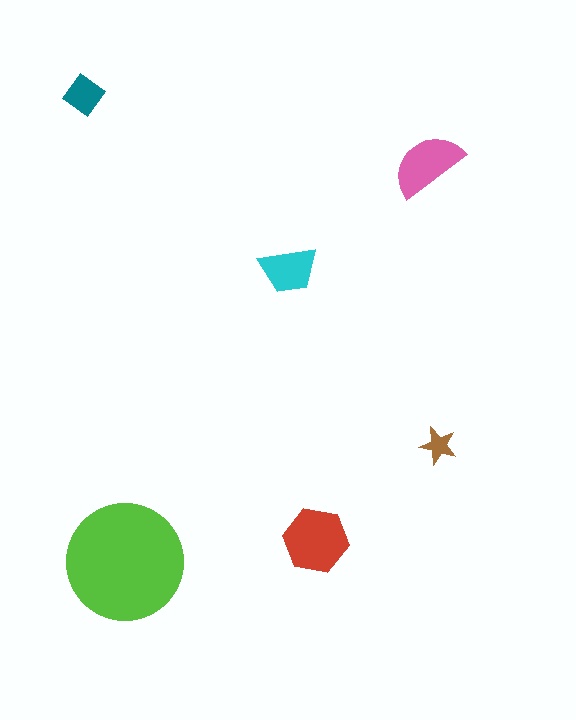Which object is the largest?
The lime circle.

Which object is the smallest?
The brown star.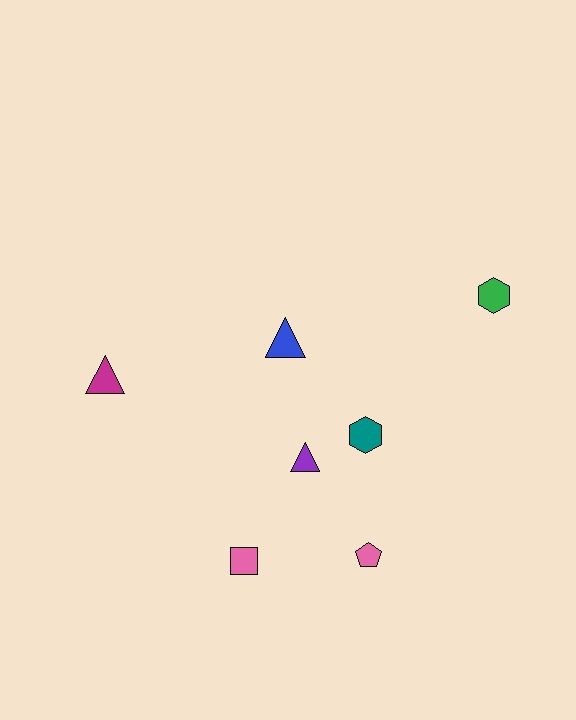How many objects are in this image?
There are 7 objects.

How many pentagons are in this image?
There is 1 pentagon.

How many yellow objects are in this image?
There are no yellow objects.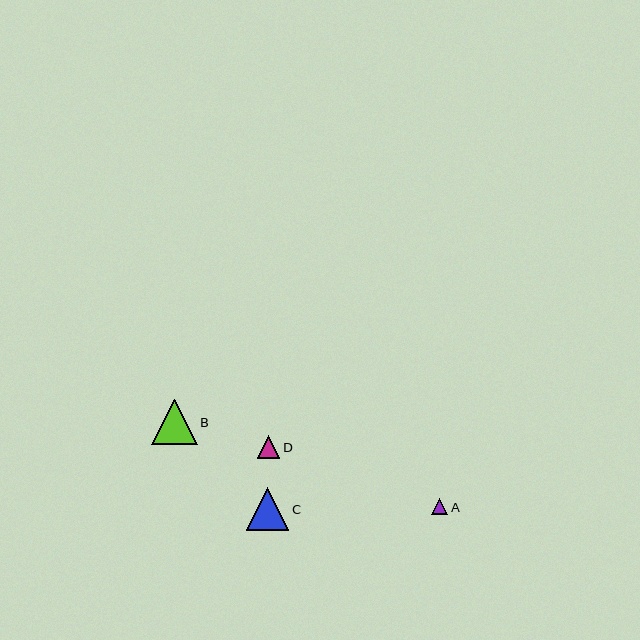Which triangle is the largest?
Triangle B is the largest with a size of approximately 45 pixels.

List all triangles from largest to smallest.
From largest to smallest: B, C, D, A.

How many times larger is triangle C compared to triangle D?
Triangle C is approximately 1.9 times the size of triangle D.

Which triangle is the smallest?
Triangle A is the smallest with a size of approximately 16 pixels.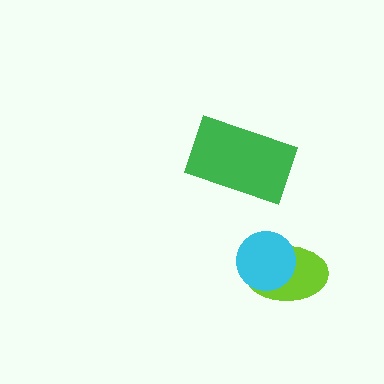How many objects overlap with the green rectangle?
0 objects overlap with the green rectangle.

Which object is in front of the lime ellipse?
The cyan circle is in front of the lime ellipse.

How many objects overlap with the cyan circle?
1 object overlaps with the cyan circle.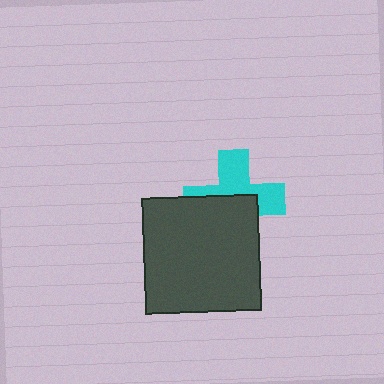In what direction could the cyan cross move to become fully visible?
The cyan cross could move up. That would shift it out from behind the dark gray square entirely.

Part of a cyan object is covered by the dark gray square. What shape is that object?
It is a cross.